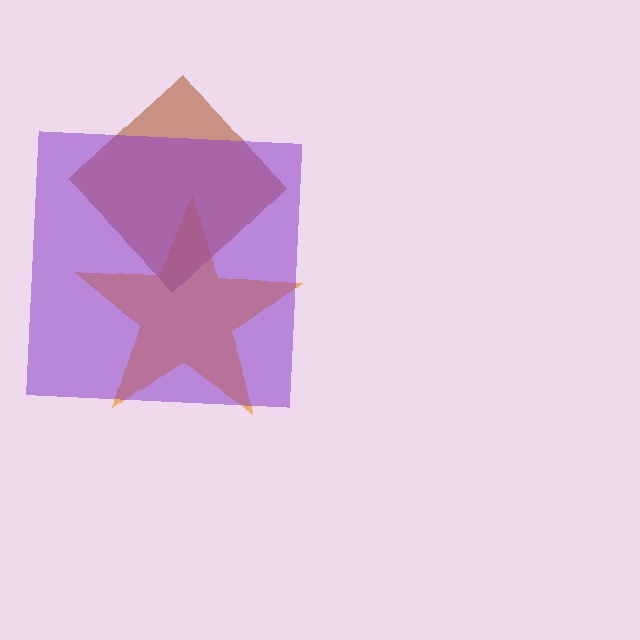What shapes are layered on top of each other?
The layered shapes are: an orange star, a brown diamond, a purple square.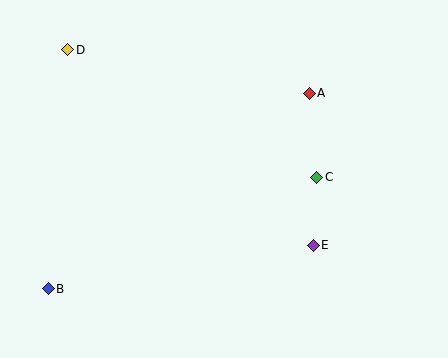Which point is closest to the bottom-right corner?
Point E is closest to the bottom-right corner.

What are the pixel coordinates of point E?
Point E is at (313, 245).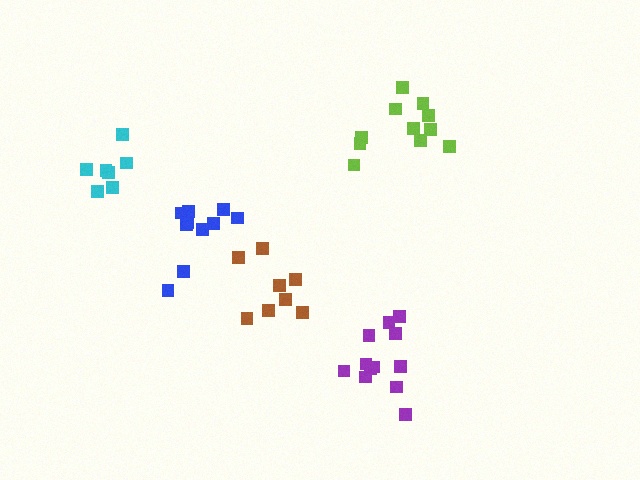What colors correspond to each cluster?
The clusters are colored: purple, brown, cyan, blue, lime.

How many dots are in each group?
Group 1: 12 dots, Group 2: 8 dots, Group 3: 7 dots, Group 4: 10 dots, Group 5: 12 dots (49 total).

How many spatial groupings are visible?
There are 5 spatial groupings.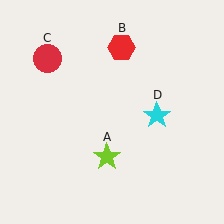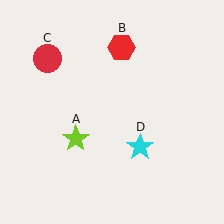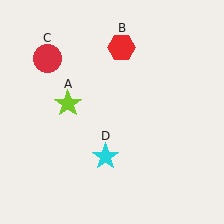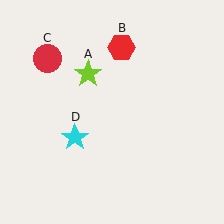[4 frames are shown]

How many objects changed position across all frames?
2 objects changed position: lime star (object A), cyan star (object D).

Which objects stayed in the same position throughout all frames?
Red hexagon (object B) and red circle (object C) remained stationary.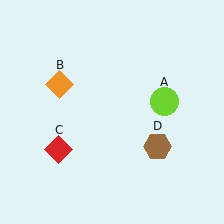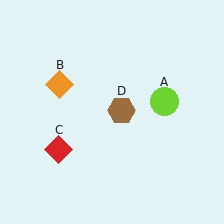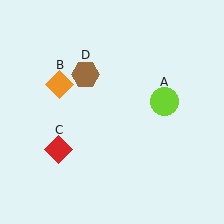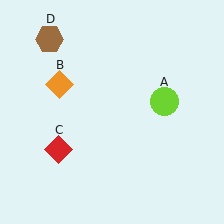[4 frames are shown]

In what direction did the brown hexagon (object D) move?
The brown hexagon (object D) moved up and to the left.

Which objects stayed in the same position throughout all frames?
Lime circle (object A) and orange diamond (object B) and red diamond (object C) remained stationary.